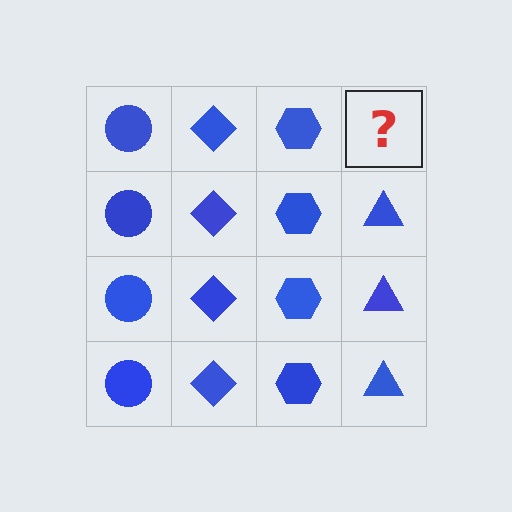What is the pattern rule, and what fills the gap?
The rule is that each column has a consistent shape. The gap should be filled with a blue triangle.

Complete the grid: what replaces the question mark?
The question mark should be replaced with a blue triangle.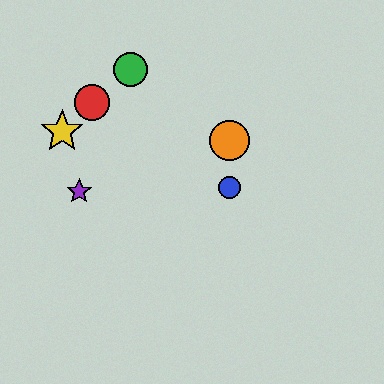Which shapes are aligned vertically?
The blue circle, the orange circle are aligned vertically.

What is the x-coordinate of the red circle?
The red circle is at x≈92.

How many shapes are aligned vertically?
2 shapes (the blue circle, the orange circle) are aligned vertically.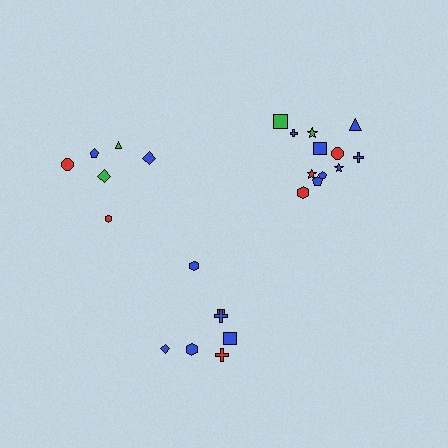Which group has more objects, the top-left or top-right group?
The top-right group.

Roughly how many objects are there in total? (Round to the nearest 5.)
Roughly 25 objects in total.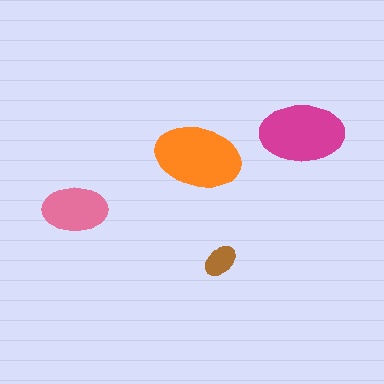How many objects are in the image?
There are 4 objects in the image.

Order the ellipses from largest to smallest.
the orange one, the magenta one, the pink one, the brown one.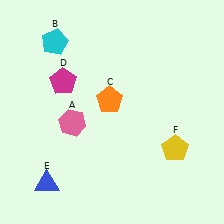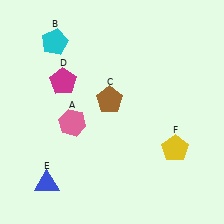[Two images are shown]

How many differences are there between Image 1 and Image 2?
There is 1 difference between the two images.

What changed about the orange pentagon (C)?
In Image 1, C is orange. In Image 2, it changed to brown.